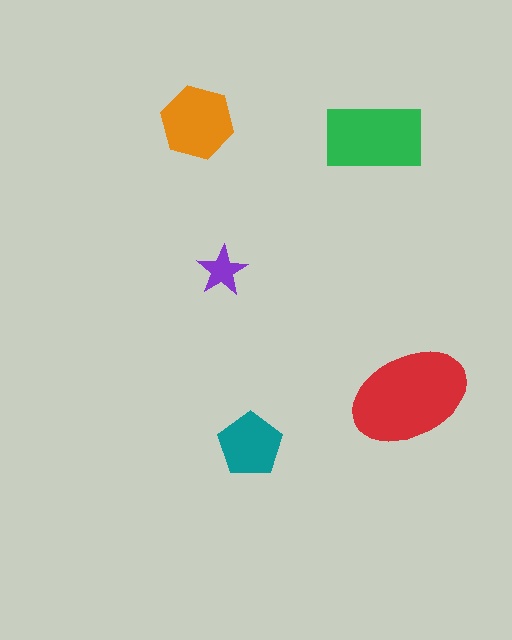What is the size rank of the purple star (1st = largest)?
5th.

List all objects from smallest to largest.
The purple star, the teal pentagon, the orange hexagon, the green rectangle, the red ellipse.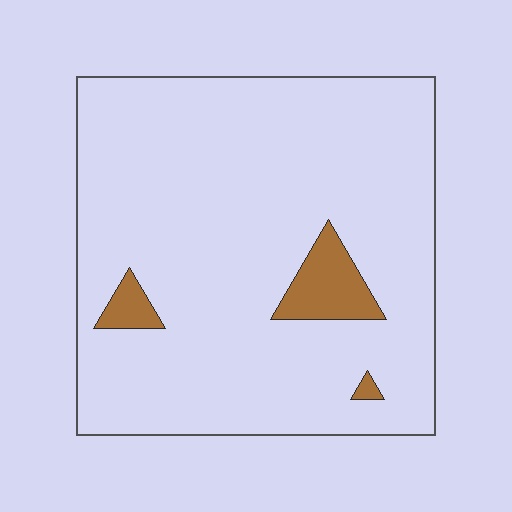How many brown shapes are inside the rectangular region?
3.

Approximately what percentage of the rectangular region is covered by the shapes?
Approximately 5%.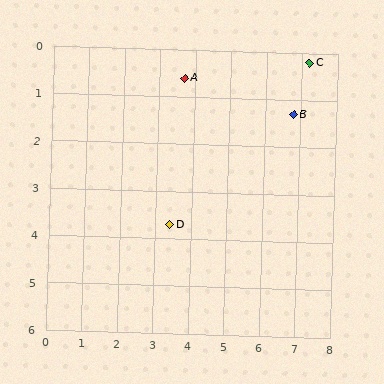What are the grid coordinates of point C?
Point C is at approximately (7.2, 0.2).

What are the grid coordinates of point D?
Point D is at approximately (3.4, 3.7).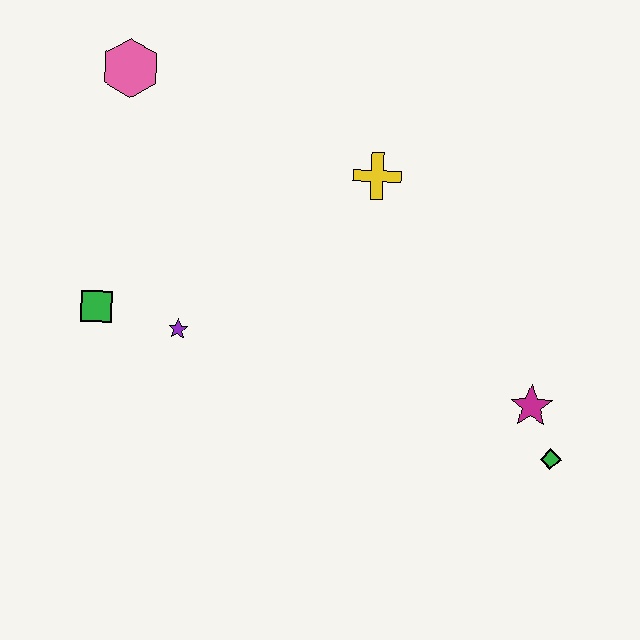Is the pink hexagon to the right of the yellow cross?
No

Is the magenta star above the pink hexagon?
No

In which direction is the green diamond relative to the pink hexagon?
The green diamond is to the right of the pink hexagon.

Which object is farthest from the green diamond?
The pink hexagon is farthest from the green diamond.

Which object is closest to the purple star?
The green square is closest to the purple star.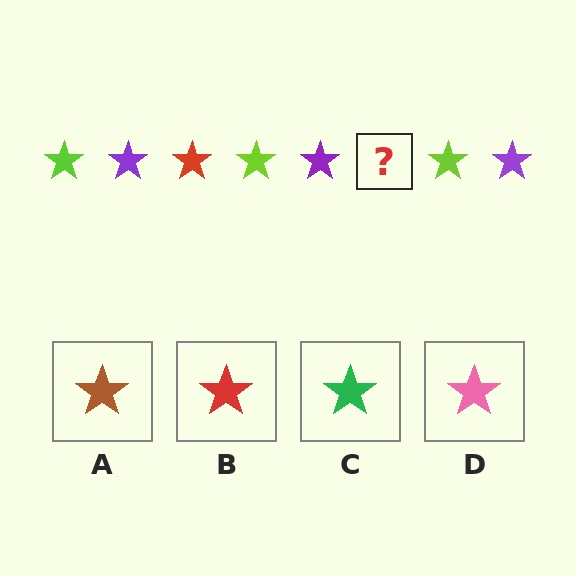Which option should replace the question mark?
Option B.